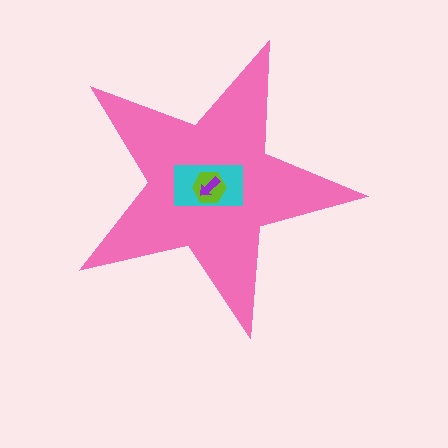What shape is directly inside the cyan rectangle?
The lime hexagon.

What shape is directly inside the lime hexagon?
The purple arrow.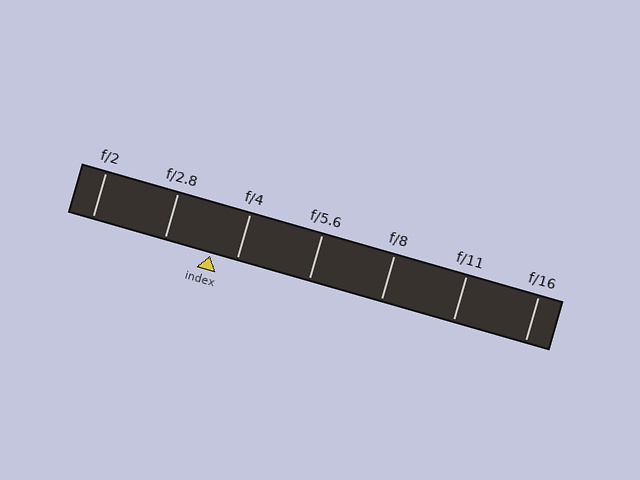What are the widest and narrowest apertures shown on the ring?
The widest aperture shown is f/2 and the narrowest is f/16.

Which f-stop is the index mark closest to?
The index mark is closest to f/4.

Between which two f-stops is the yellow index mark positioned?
The index mark is between f/2.8 and f/4.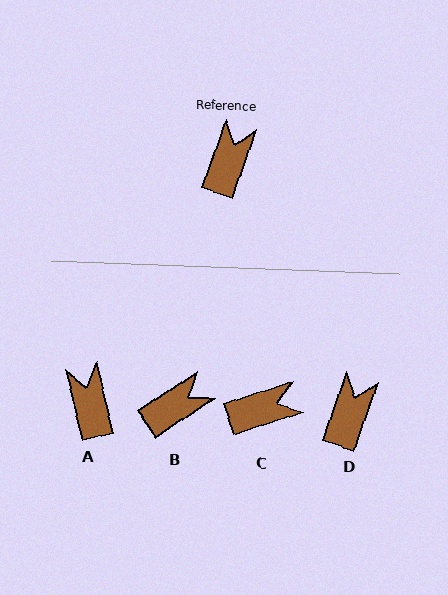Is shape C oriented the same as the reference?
No, it is off by about 53 degrees.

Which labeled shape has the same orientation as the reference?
D.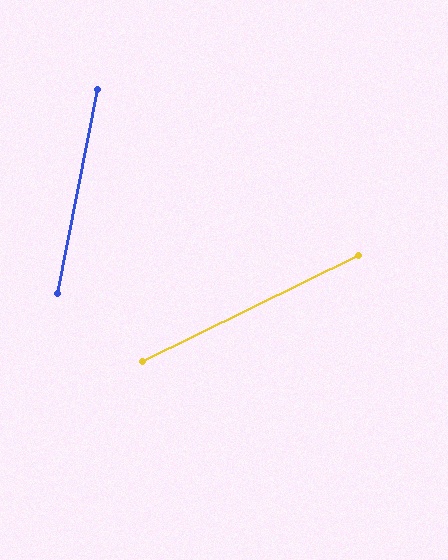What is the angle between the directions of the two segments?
Approximately 52 degrees.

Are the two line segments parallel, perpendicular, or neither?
Neither parallel nor perpendicular — they differ by about 52°.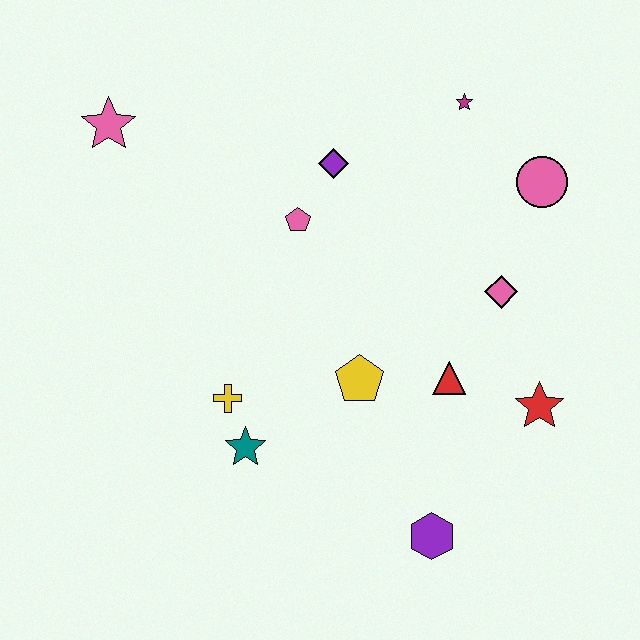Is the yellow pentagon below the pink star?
Yes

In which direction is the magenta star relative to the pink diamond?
The magenta star is above the pink diamond.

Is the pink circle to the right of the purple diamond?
Yes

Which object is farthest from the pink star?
The purple hexagon is farthest from the pink star.